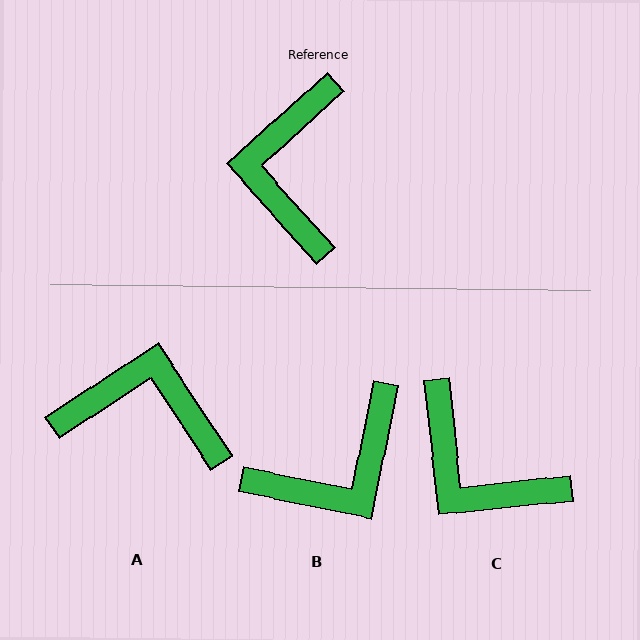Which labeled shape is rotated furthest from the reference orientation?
B, about 127 degrees away.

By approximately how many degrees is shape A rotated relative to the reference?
Approximately 99 degrees clockwise.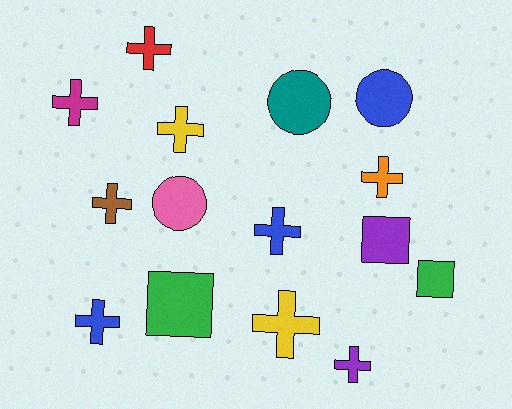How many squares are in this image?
There are 3 squares.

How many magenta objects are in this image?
There is 1 magenta object.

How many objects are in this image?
There are 15 objects.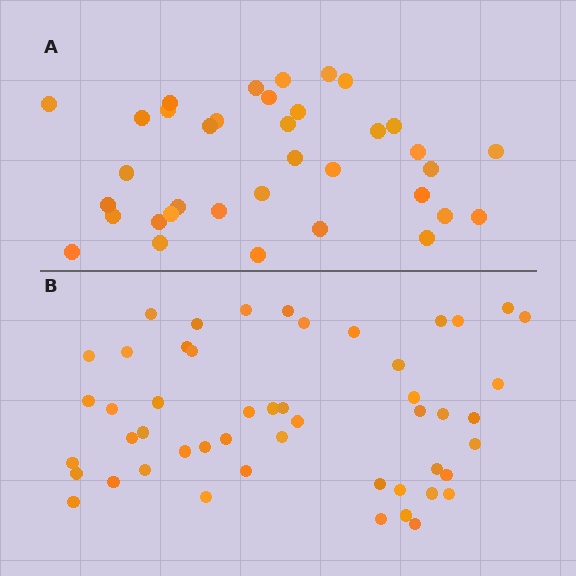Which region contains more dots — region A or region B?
Region B (the bottom region) has more dots.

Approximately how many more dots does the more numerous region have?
Region B has approximately 15 more dots than region A.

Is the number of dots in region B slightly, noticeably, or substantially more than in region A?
Region B has noticeably more, but not dramatically so. The ratio is roughly 1.4 to 1.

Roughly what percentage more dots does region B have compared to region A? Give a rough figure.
About 40% more.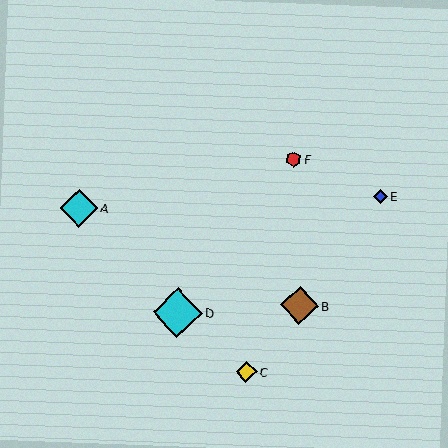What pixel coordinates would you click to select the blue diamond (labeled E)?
Click at (380, 196) to select the blue diamond E.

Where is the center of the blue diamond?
The center of the blue diamond is at (380, 196).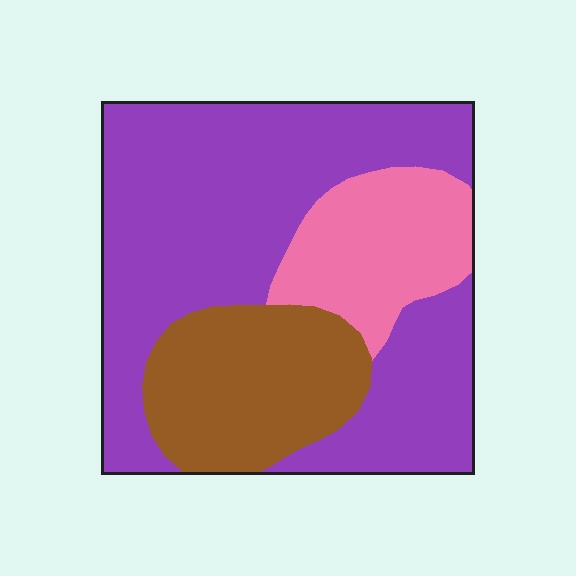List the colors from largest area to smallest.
From largest to smallest: purple, brown, pink.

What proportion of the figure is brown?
Brown takes up less than a quarter of the figure.